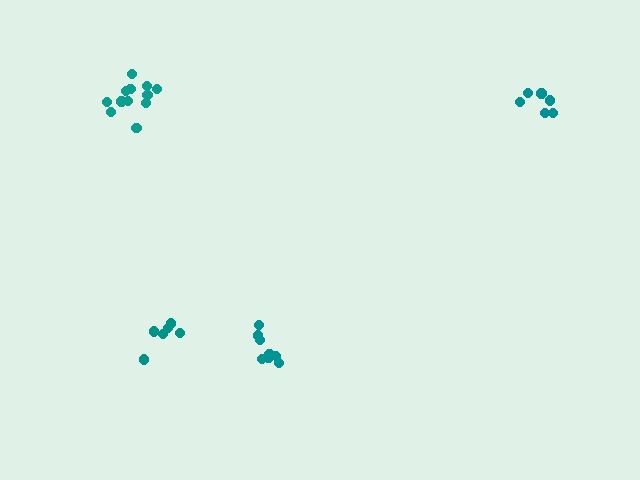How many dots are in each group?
Group 1: 8 dots, Group 2: 6 dots, Group 3: 12 dots, Group 4: 6 dots (32 total).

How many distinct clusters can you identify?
There are 4 distinct clusters.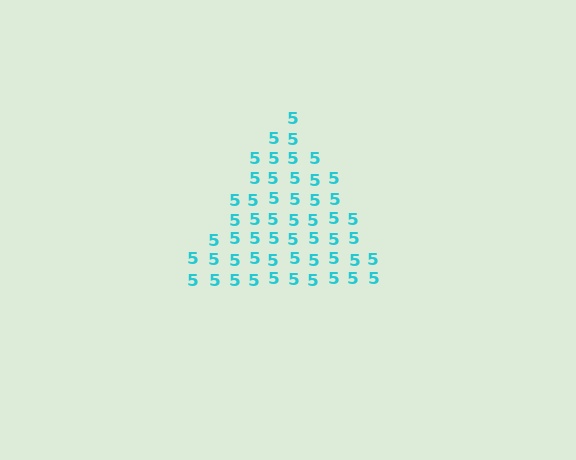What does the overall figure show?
The overall figure shows a triangle.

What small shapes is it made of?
It is made of small digit 5's.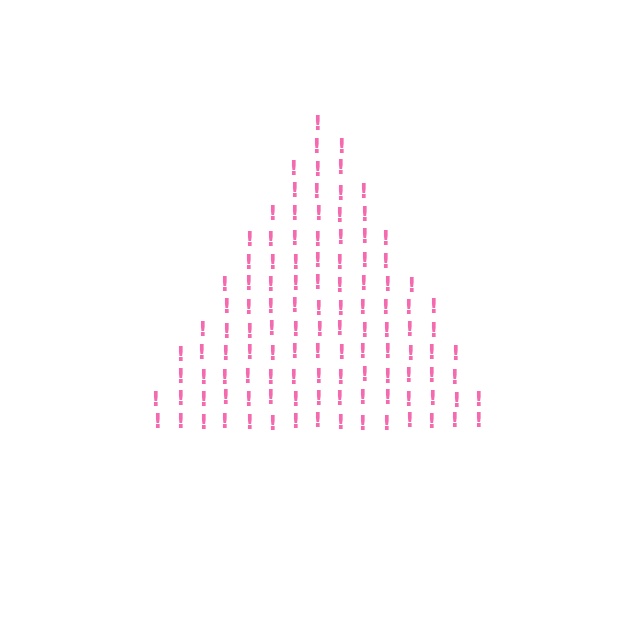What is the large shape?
The large shape is a triangle.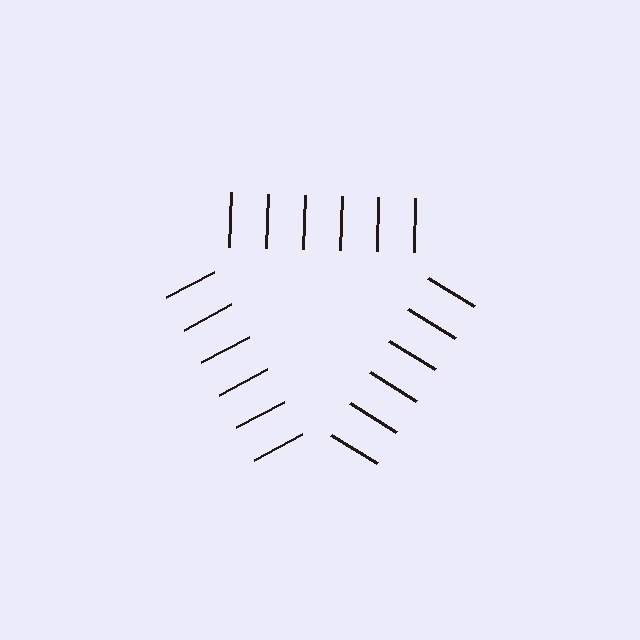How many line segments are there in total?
18 — 6 along each of the 3 edges.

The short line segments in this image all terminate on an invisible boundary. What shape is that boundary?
An illusory triangle — the line segments terminate on its edges but no continuous stroke is drawn.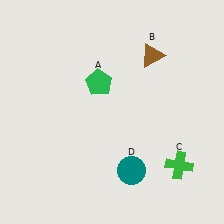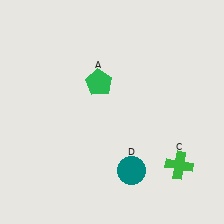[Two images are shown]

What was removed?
The brown triangle (B) was removed in Image 2.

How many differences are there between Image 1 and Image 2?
There is 1 difference between the two images.